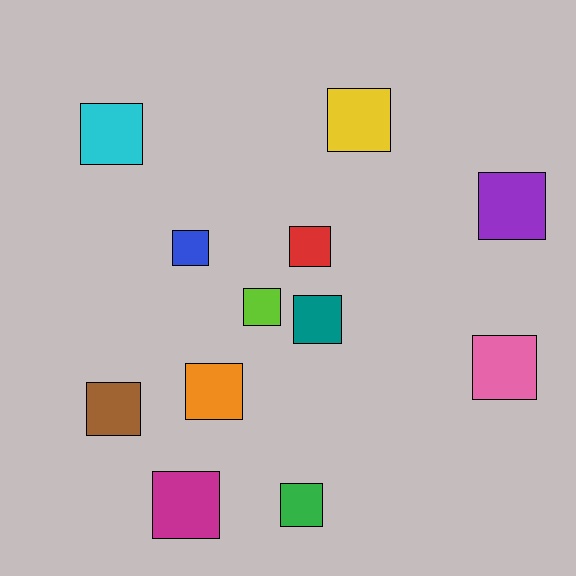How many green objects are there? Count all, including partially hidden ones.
There is 1 green object.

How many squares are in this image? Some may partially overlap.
There are 12 squares.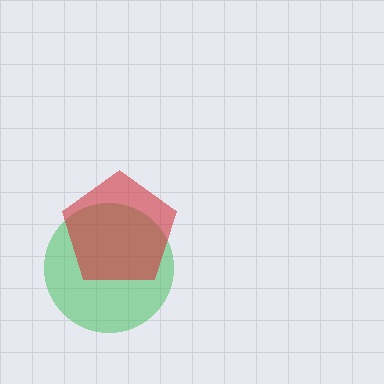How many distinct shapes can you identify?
There are 2 distinct shapes: a green circle, a red pentagon.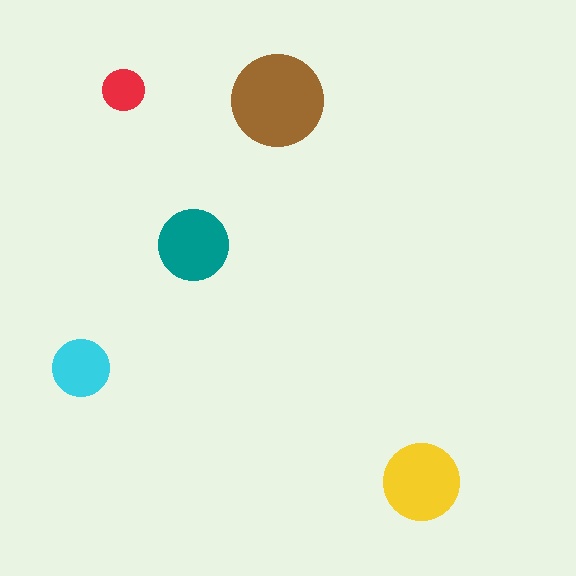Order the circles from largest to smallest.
the brown one, the yellow one, the teal one, the cyan one, the red one.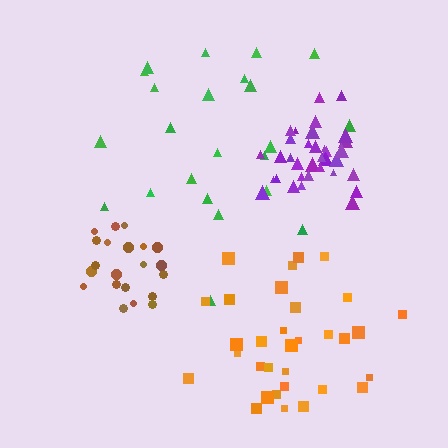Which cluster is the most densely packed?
Purple.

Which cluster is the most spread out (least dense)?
Green.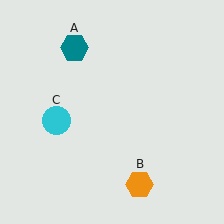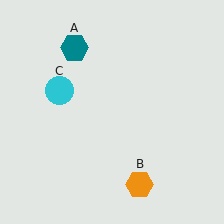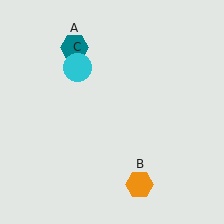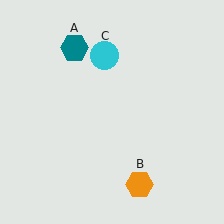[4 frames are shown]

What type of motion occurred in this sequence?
The cyan circle (object C) rotated clockwise around the center of the scene.